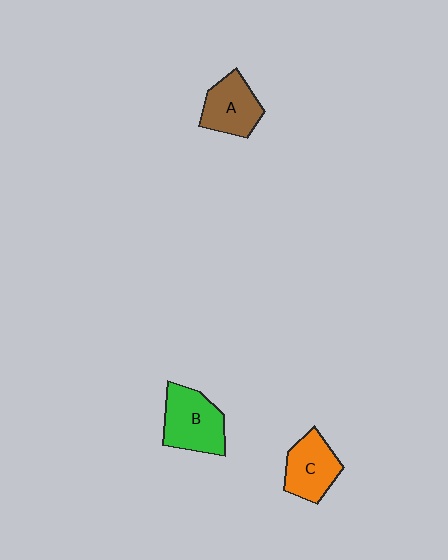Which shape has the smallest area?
Shape A (brown).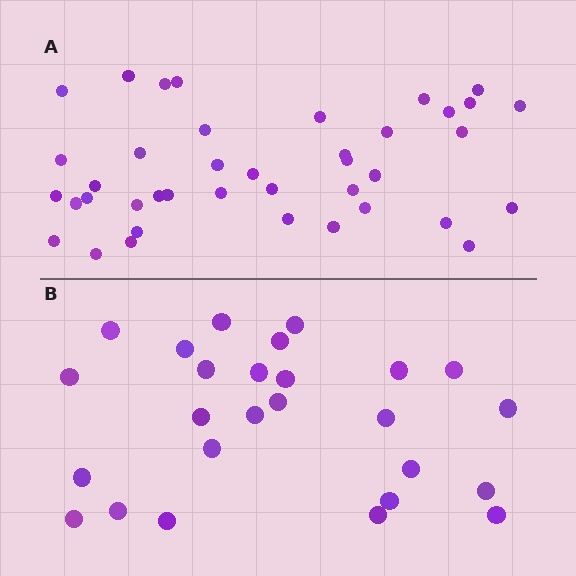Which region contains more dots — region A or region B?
Region A (the top region) has more dots.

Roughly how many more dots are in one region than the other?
Region A has approximately 15 more dots than region B.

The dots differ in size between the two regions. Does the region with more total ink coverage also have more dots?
No. Region B has more total ink coverage because its dots are larger, but region A actually contains more individual dots. Total area can be misleading — the number of items is what matters here.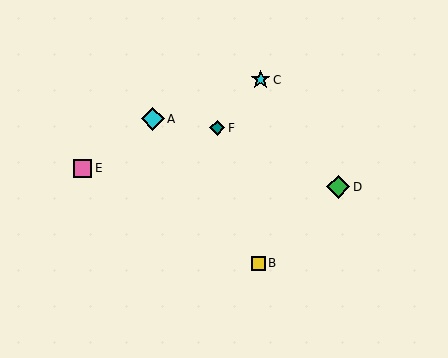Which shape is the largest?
The green diamond (labeled D) is the largest.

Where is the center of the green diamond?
The center of the green diamond is at (338, 187).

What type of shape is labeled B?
Shape B is a yellow square.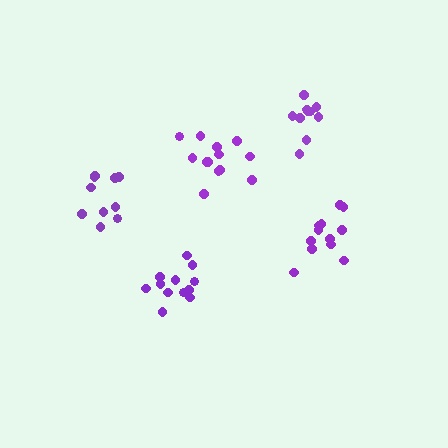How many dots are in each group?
Group 1: 12 dots, Group 2: 12 dots, Group 3: 10 dots, Group 4: 13 dots, Group 5: 10 dots (57 total).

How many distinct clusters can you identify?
There are 5 distinct clusters.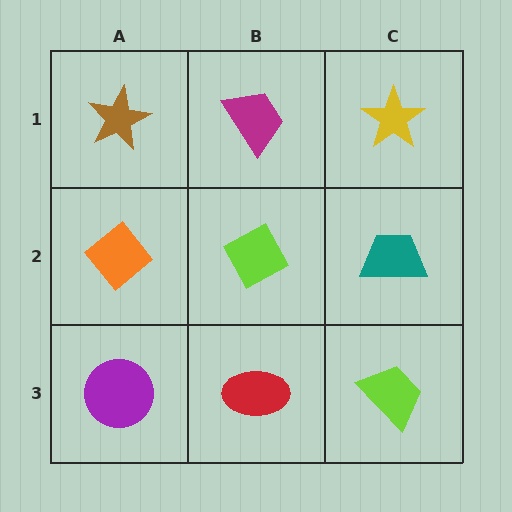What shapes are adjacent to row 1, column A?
An orange diamond (row 2, column A), a magenta trapezoid (row 1, column B).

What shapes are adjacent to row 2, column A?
A brown star (row 1, column A), a purple circle (row 3, column A), a lime diamond (row 2, column B).